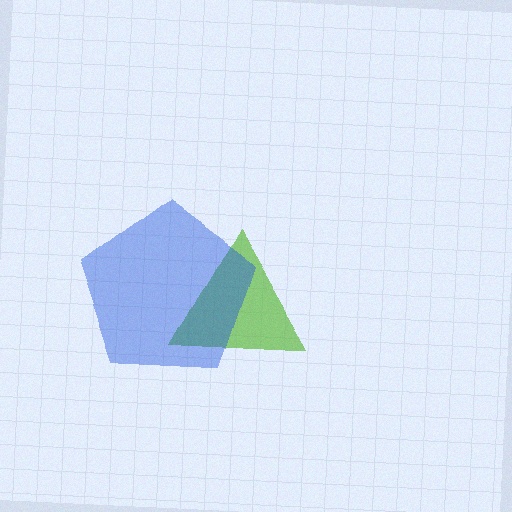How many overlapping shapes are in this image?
There are 2 overlapping shapes in the image.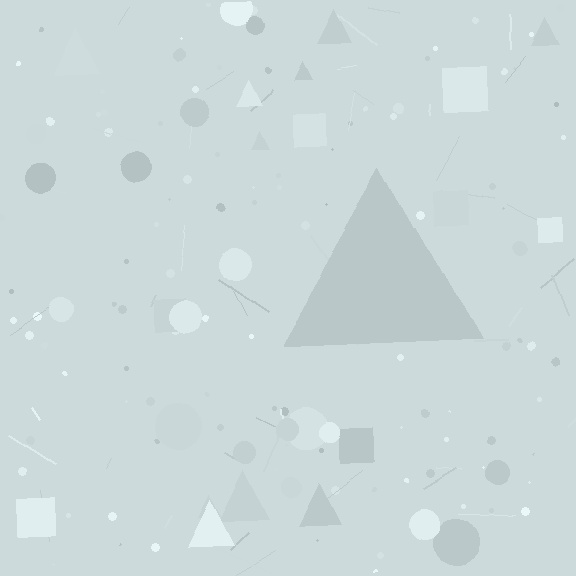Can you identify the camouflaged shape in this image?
The camouflaged shape is a triangle.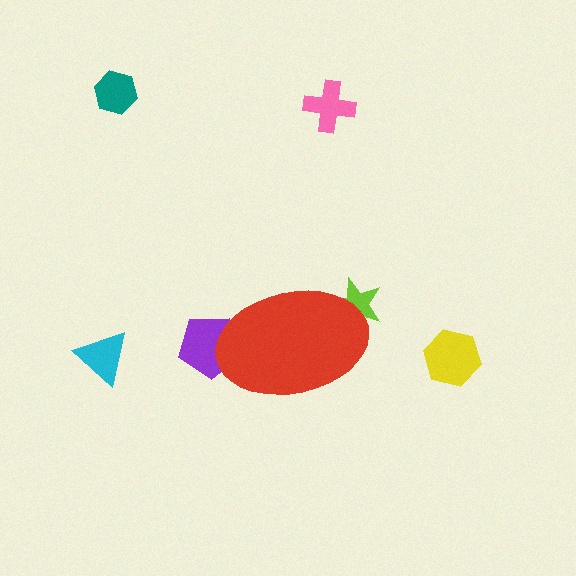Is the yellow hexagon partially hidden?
No, the yellow hexagon is fully visible.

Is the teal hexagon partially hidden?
No, the teal hexagon is fully visible.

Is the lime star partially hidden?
Yes, the lime star is partially hidden behind the red ellipse.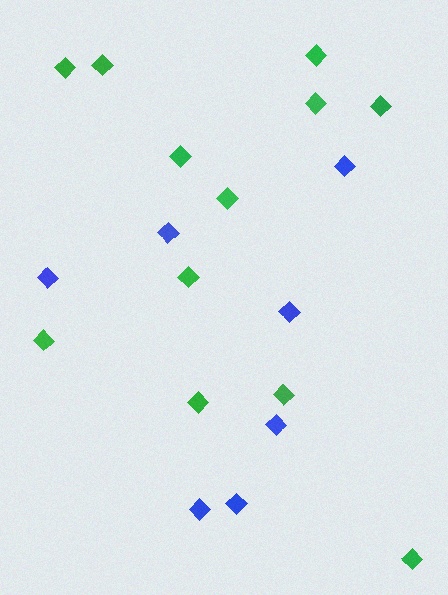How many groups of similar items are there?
There are 2 groups: one group of blue diamonds (7) and one group of green diamonds (12).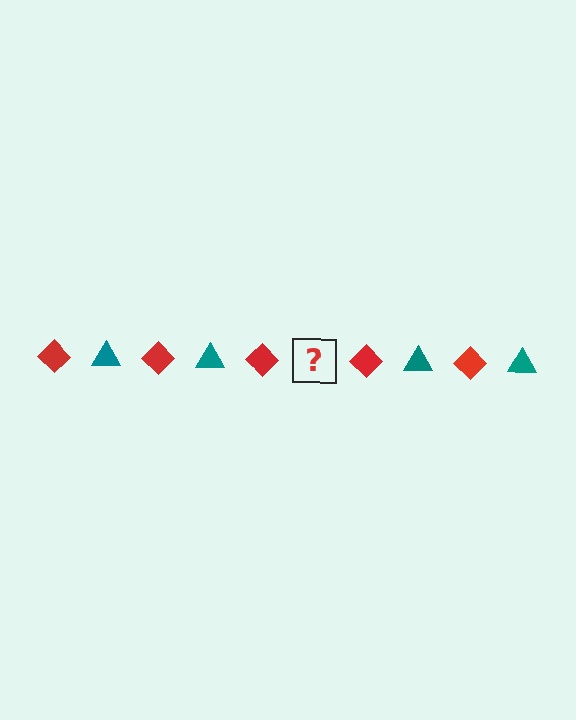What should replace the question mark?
The question mark should be replaced with a teal triangle.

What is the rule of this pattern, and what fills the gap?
The rule is that the pattern alternates between red diamond and teal triangle. The gap should be filled with a teal triangle.